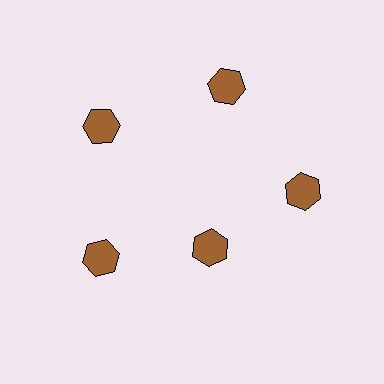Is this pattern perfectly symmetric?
No. The 5 brown hexagons are arranged in a ring, but one element near the 5 o'clock position is pulled inward toward the center, breaking the 5-fold rotational symmetry.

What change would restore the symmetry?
The symmetry would be restored by moving it outward, back onto the ring so that all 5 hexagons sit at equal angles and equal distance from the center.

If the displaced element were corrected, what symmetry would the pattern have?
It would have 5-fold rotational symmetry — the pattern would map onto itself every 72 degrees.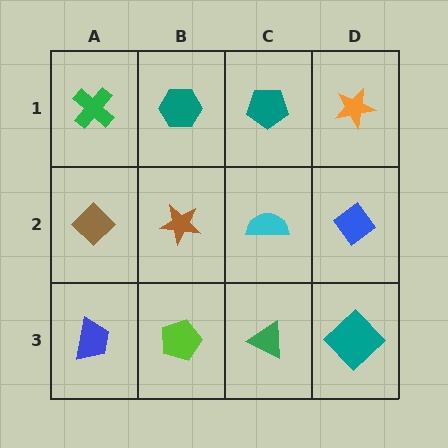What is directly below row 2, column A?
A blue trapezoid.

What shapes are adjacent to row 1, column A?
A brown diamond (row 2, column A), a teal hexagon (row 1, column B).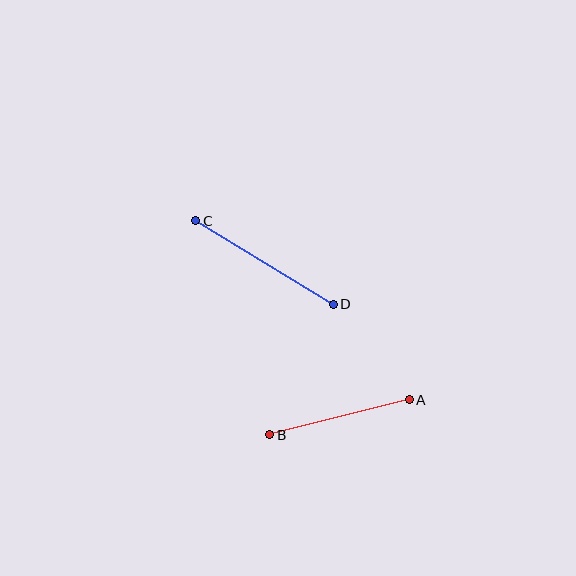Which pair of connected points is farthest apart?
Points C and D are farthest apart.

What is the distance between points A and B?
The distance is approximately 143 pixels.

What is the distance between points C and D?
The distance is approximately 161 pixels.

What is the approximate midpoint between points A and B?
The midpoint is at approximately (339, 417) pixels.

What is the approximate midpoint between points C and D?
The midpoint is at approximately (264, 262) pixels.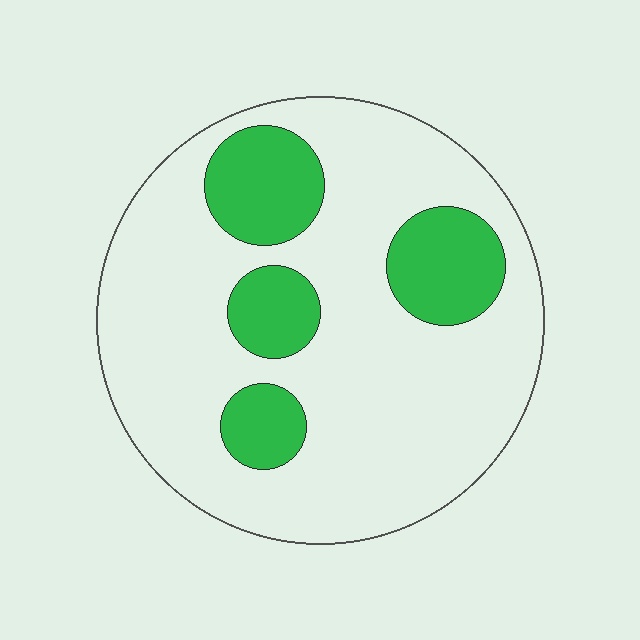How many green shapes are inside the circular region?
4.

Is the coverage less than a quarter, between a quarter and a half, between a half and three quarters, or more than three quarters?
Less than a quarter.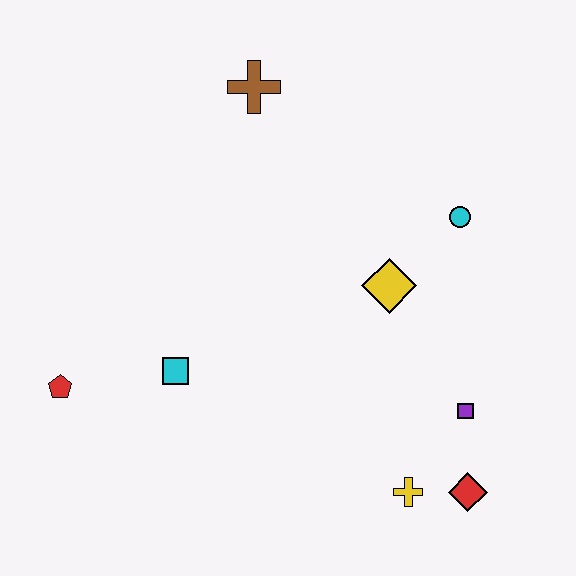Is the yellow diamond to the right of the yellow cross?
No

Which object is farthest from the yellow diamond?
The red pentagon is farthest from the yellow diamond.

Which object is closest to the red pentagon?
The cyan square is closest to the red pentagon.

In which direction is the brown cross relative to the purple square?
The brown cross is above the purple square.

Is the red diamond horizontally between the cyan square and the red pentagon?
No